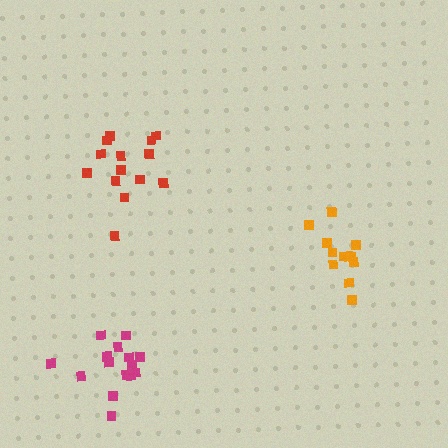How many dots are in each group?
Group 1: 12 dots, Group 2: 15 dots, Group 3: 14 dots (41 total).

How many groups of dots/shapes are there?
There are 3 groups.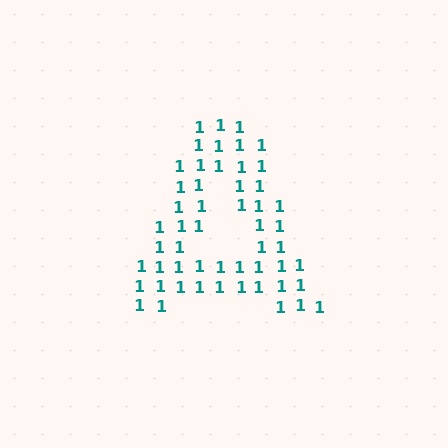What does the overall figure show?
The overall figure shows the letter A.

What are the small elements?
The small elements are digit 1's.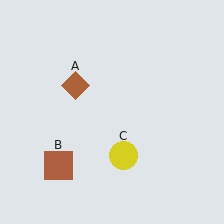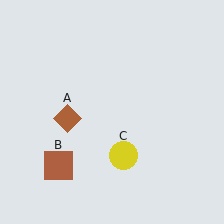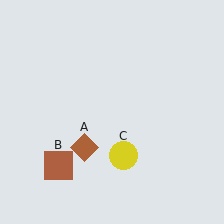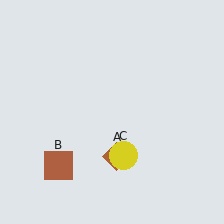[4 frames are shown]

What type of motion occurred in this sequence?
The brown diamond (object A) rotated counterclockwise around the center of the scene.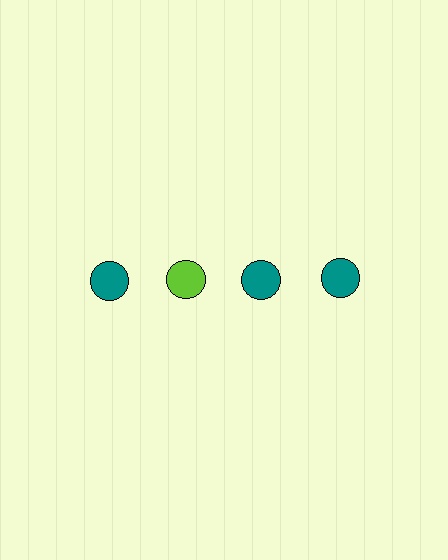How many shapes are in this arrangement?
There are 4 shapes arranged in a grid pattern.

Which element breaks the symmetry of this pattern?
The lime circle in the top row, second from left column breaks the symmetry. All other shapes are teal circles.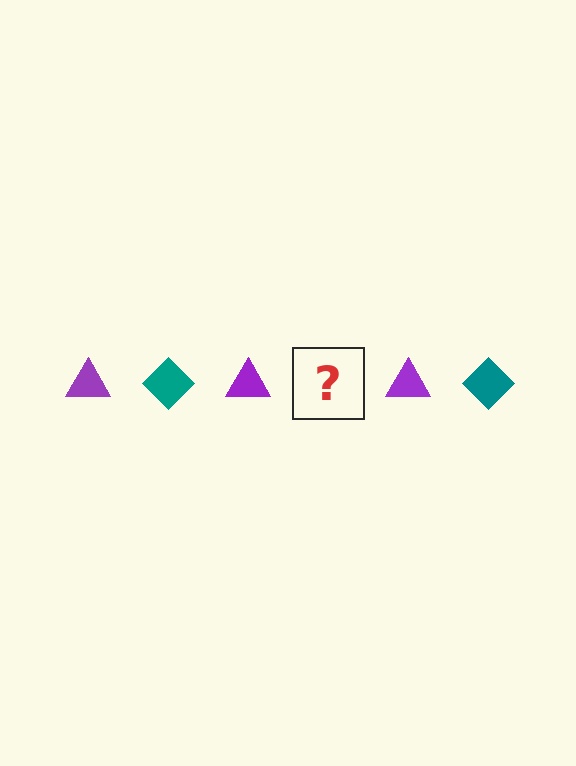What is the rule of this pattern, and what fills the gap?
The rule is that the pattern alternates between purple triangle and teal diamond. The gap should be filled with a teal diamond.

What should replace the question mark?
The question mark should be replaced with a teal diamond.